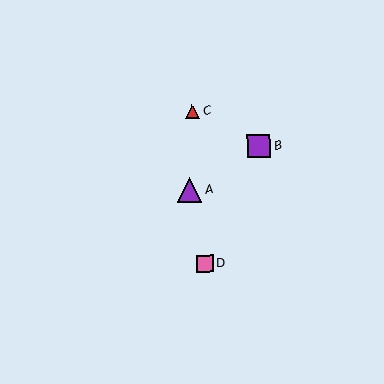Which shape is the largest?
The purple triangle (labeled A) is the largest.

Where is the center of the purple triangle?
The center of the purple triangle is at (189, 190).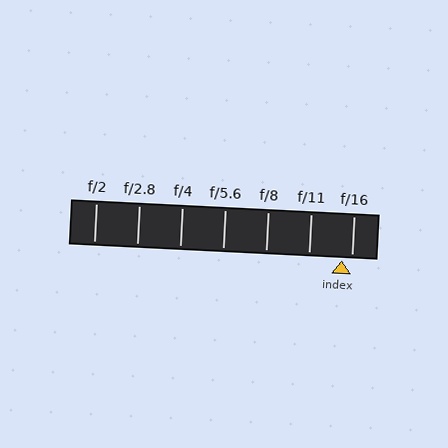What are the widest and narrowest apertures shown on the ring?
The widest aperture shown is f/2 and the narrowest is f/16.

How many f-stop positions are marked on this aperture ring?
There are 7 f-stop positions marked.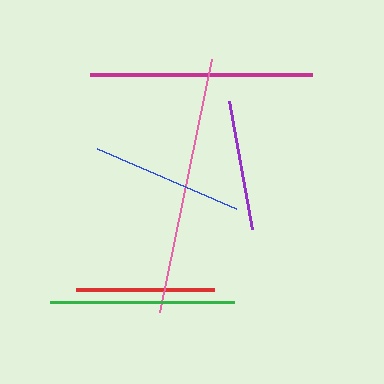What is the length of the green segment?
The green segment is approximately 184 pixels long.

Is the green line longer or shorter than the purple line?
The green line is longer than the purple line.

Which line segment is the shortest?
The purple line is the shortest at approximately 130 pixels.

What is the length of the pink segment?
The pink segment is approximately 259 pixels long.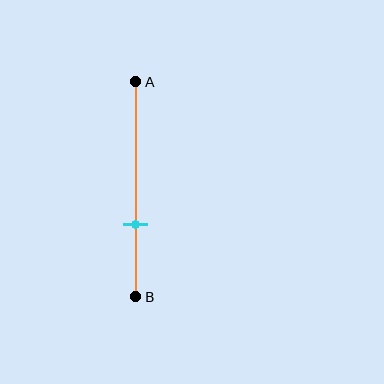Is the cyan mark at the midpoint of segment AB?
No, the mark is at about 65% from A, not at the 50% midpoint.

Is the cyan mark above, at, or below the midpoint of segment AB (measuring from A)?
The cyan mark is below the midpoint of segment AB.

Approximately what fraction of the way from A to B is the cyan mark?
The cyan mark is approximately 65% of the way from A to B.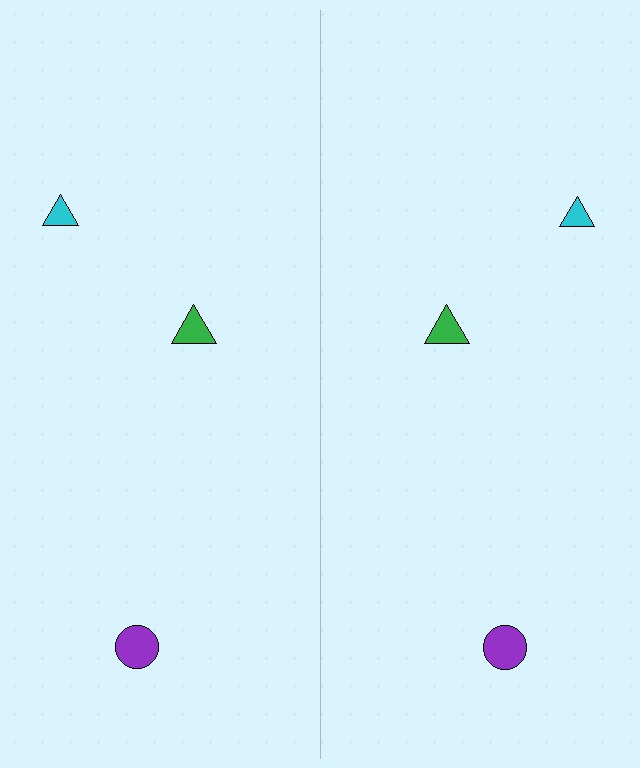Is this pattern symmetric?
Yes, this pattern has bilateral (reflection) symmetry.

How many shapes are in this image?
There are 6 shapes in this image.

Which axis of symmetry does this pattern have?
The pattern has a vertical axis of symmetry running through the center of the image.